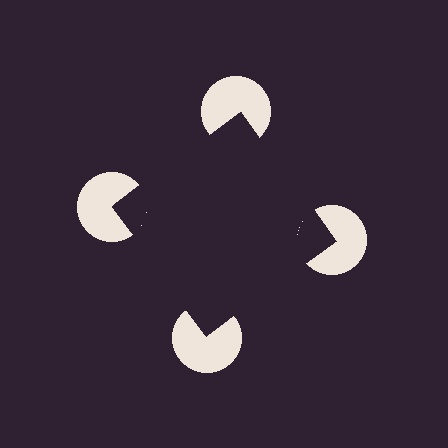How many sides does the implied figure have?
4 sides.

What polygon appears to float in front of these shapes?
An illusory square — its edges are inferred from the aligned wedge cuts in the pac-man discs, not physically drawn.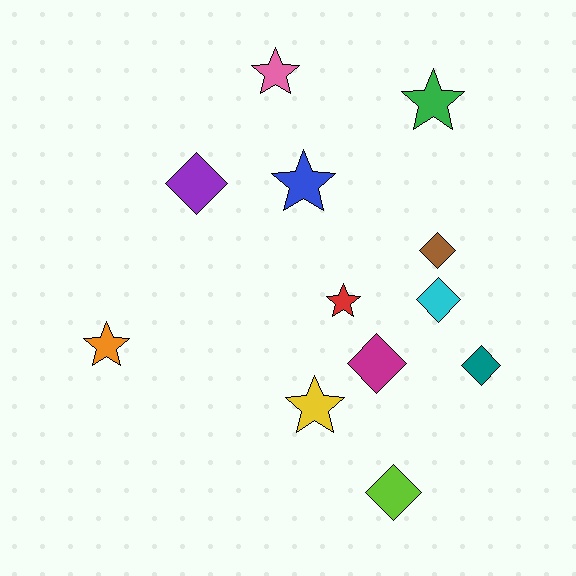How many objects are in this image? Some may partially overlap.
There are 12 objects.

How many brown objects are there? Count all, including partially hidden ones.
There is 1 brown object.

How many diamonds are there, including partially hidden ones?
There are 6 diamonds.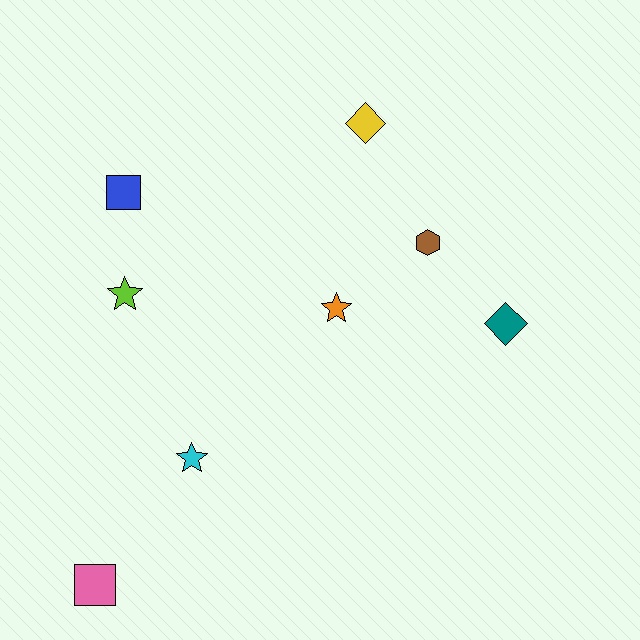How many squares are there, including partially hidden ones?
There are 2 squares.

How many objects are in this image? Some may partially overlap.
There are 8 objects.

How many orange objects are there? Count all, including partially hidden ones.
There is 1 orange object.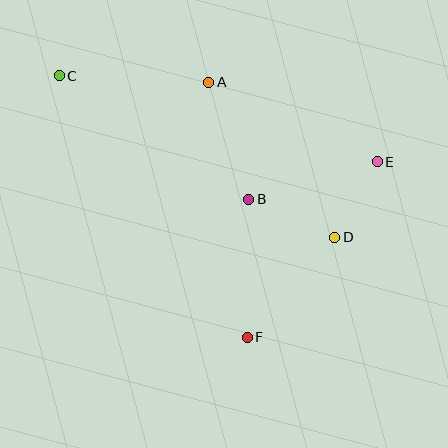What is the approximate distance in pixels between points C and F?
The distance between C and F is approximately 322 pixels.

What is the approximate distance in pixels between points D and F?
The distance between D and F is approximately 133 pixels.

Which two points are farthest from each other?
Points C and E are farthest from each other.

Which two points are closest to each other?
Points D and E are closest to each other.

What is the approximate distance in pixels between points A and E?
The distance between A and E is approximately 186 pixels.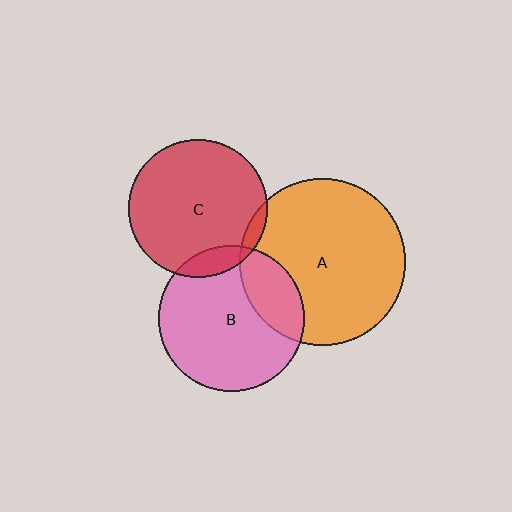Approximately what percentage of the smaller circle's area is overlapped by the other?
Approximately 10%.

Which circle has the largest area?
Circle A (orange).